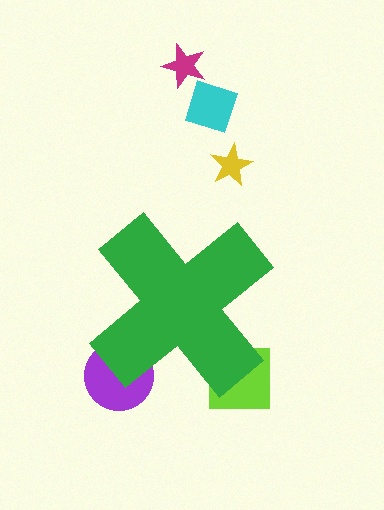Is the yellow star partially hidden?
No, the yellow star is fully visible.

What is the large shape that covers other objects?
A green cross.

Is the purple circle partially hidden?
Yes, the purple circle is partially hidden behind the green cross.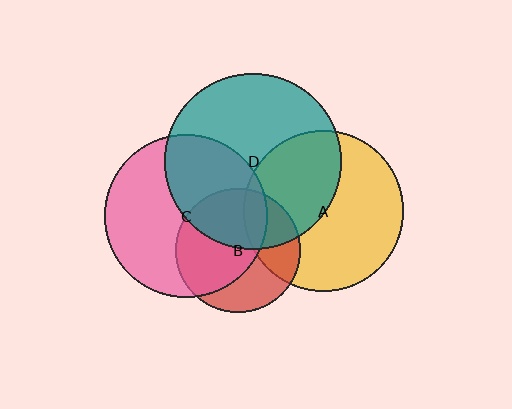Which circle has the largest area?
Circle D (teal).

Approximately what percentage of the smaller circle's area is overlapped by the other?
Approximately 40%.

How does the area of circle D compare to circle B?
Approximately 2.0 times.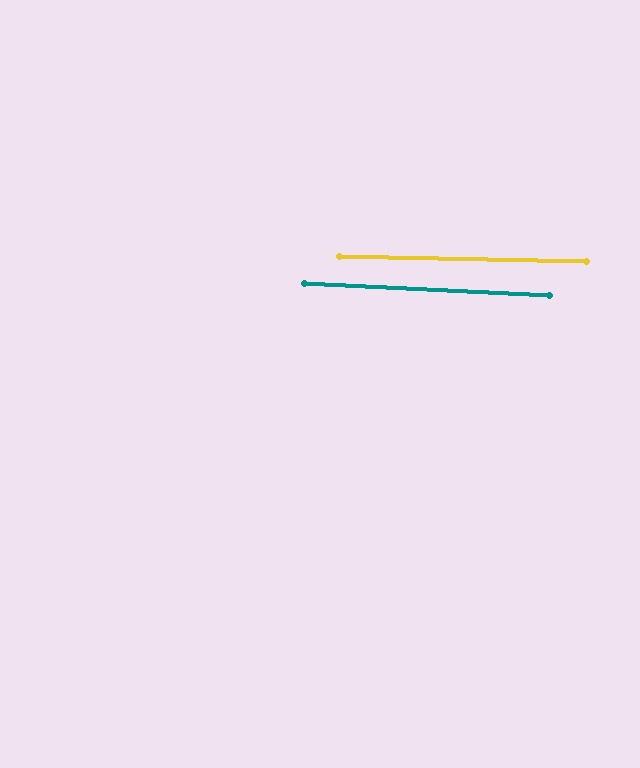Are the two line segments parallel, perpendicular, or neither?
Parallel — their directions differ by only 1.6°.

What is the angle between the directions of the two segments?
Approximately 2 degrees.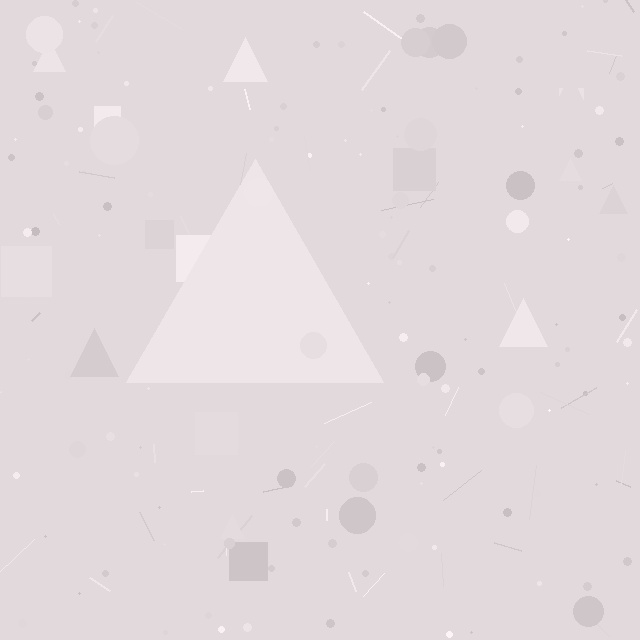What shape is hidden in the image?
A triangle is hidden in the image.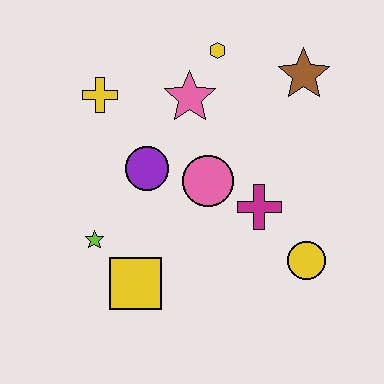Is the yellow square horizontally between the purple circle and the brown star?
No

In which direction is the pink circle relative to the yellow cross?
The pink circle is to the right of the yellow cross.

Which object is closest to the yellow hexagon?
The pink star is closest to the yellow hexagon.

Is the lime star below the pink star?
Yes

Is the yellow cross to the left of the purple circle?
Yes